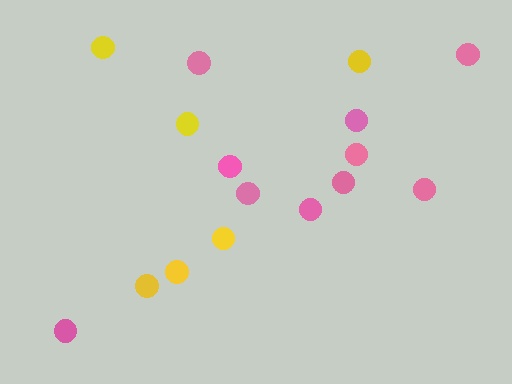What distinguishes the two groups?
There are 2 groups: one group of pink circles (10) and one group of yellow circles (6).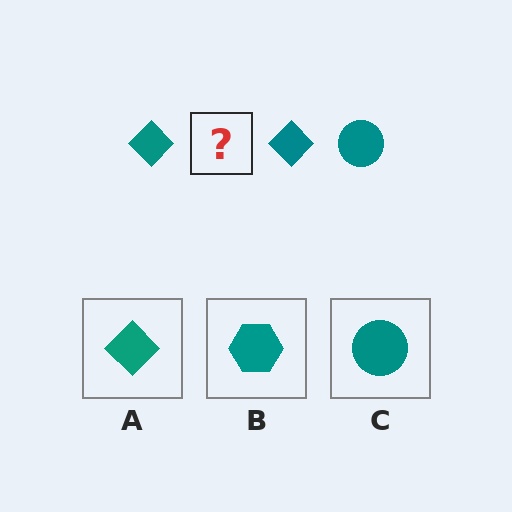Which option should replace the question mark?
Option C.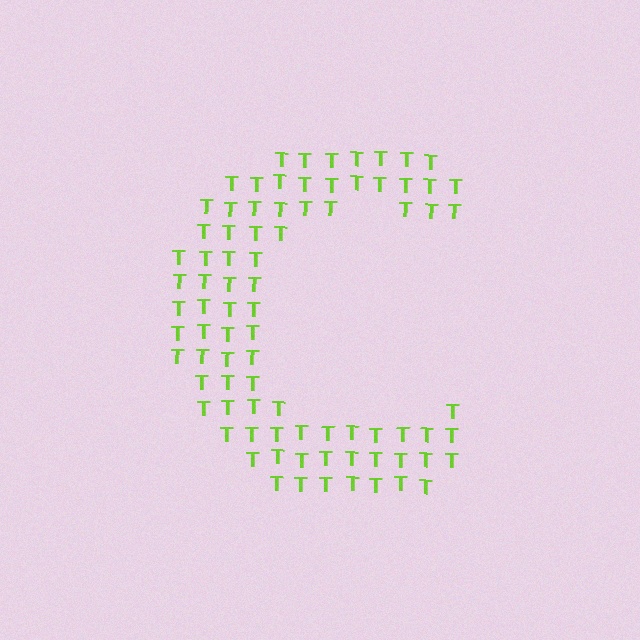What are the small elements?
The small elements are letter T's.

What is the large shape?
The large shape is the letter C.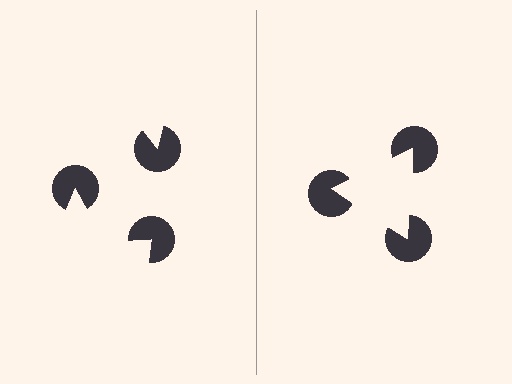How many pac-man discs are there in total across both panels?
6 — 3 on each side.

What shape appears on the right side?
An illusory triangle.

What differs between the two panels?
The pac-man discs are positioned identically on both sides; only the wedge orientations differ. On the right they align to a triangle; on the left they are misaligned.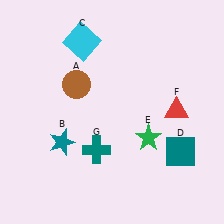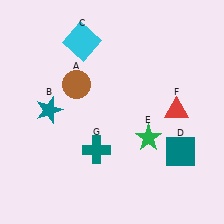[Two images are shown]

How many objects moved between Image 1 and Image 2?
1 object moved between the two images.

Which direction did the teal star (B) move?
The teal star (B) moved up.